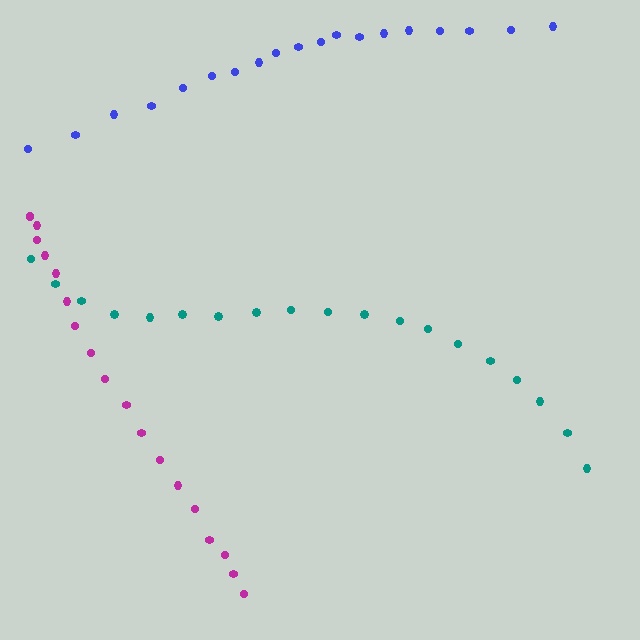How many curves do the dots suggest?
There are 3 distinct paths.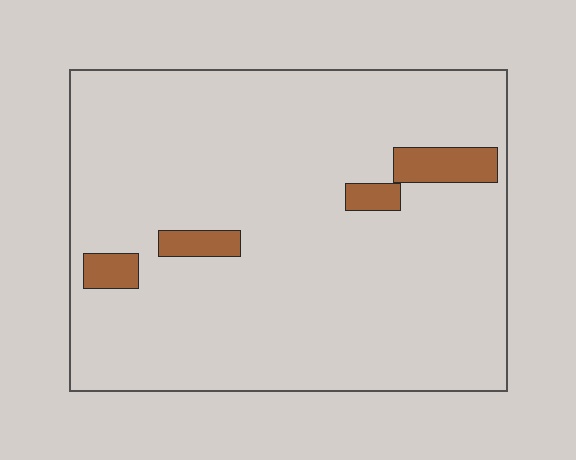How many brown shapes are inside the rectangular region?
4.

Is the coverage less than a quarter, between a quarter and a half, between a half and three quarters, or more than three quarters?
Less than a quarter.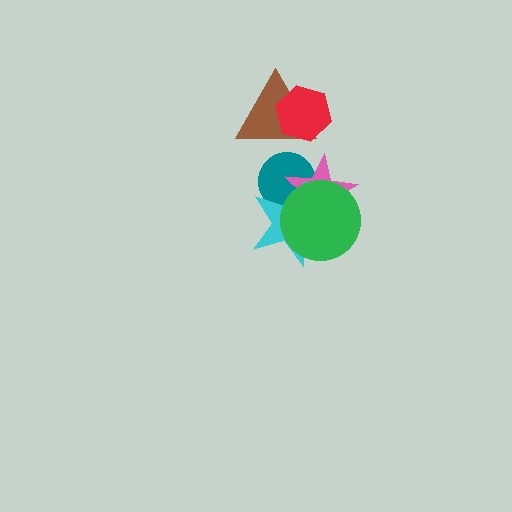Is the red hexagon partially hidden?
No, no other shape covers it.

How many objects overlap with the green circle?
3 objects overlap with the green circle.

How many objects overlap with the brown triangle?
2 objects overlap with the brown triangle.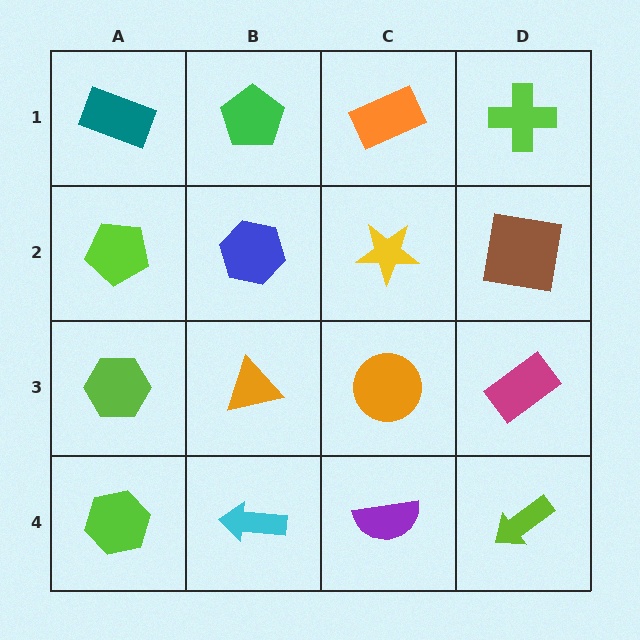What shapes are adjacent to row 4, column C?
An orange circle (row 3, column C), a cyan arrow (row 4, column B), a lime arrow (row 4, column D).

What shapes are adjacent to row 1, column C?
A yellow star (row 2, column C), a green pentagon (row 1, column B), a lime cross (row 1, column D).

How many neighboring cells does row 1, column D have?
2.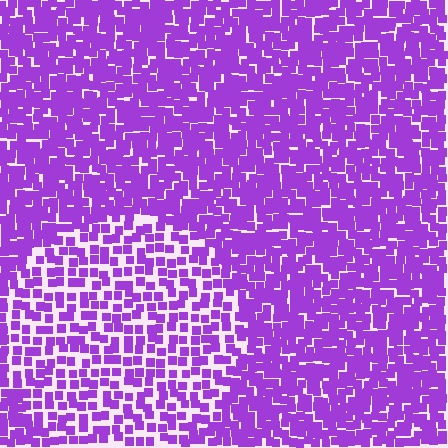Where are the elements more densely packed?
The elements are more densely packed outside the circle boundary.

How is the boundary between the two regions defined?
The boundary is defined by a change in element density (approximately 1.8x ratio). All elements are the same color, size, and shape.